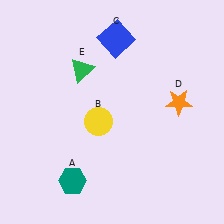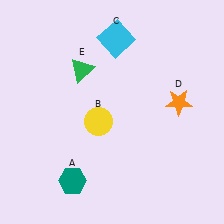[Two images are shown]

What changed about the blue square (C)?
In Image 1, C is blue. In Image 2, it changed to cyan.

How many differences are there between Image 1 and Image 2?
There is 1 difference between the two images.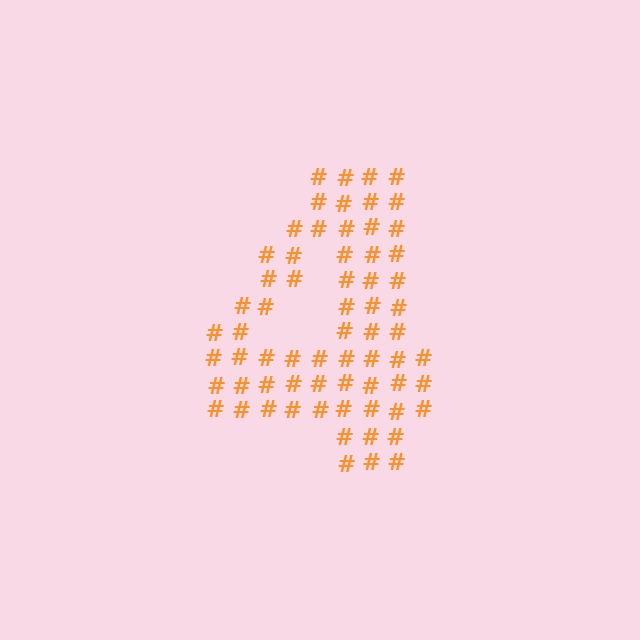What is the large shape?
The large shape is the digit 4.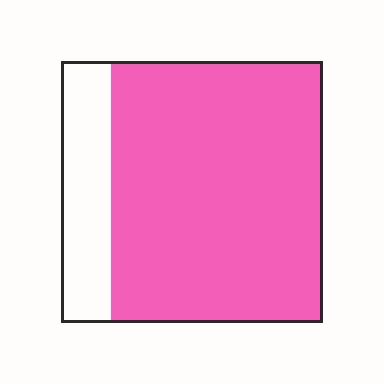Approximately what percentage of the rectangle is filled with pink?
Approximately 80%.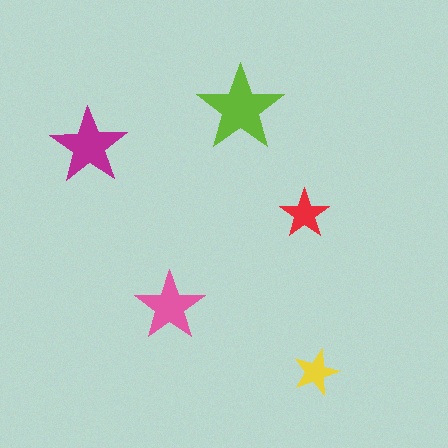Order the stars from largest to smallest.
the lime one, the magenta one, the pink one, the red one, the yellow one.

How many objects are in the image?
There are 5 objects in the image.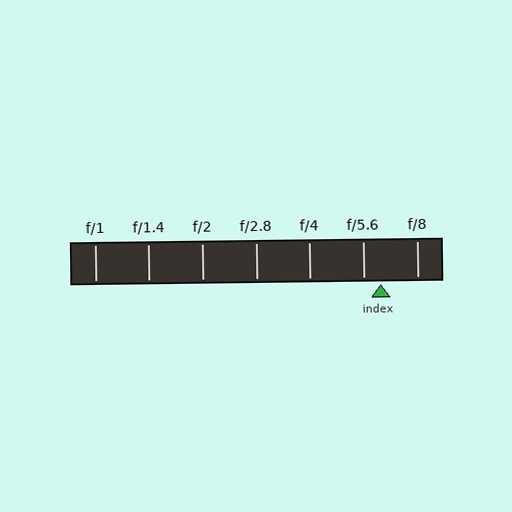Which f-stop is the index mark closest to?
The index mark is closest to f/5.6.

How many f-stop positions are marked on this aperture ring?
There are 7 f-stop positions marked.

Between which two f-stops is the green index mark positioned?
The index mark is between f/5.6 and f/8.